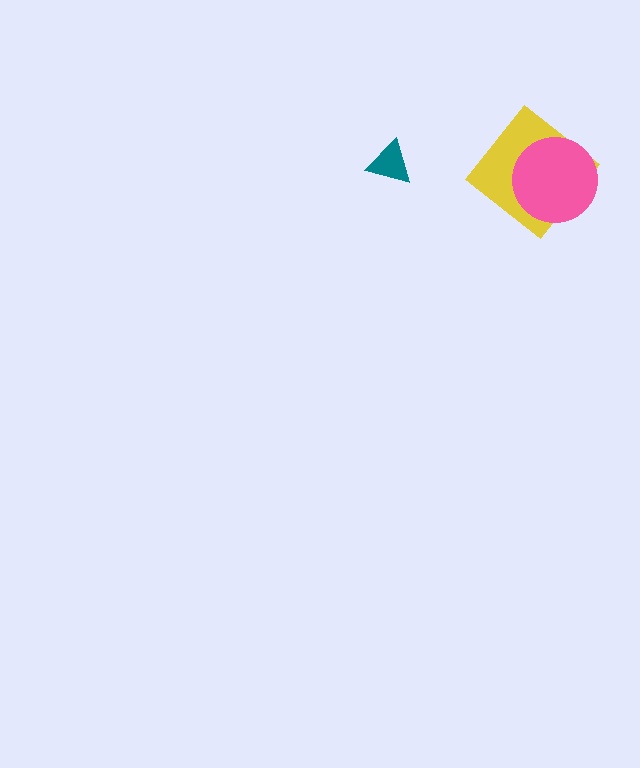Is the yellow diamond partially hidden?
Yes, it is partially covered by another shape.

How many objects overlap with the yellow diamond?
1 object overlaps with the yellow diamond.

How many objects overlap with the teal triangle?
0 objects overlap with the teal triangle.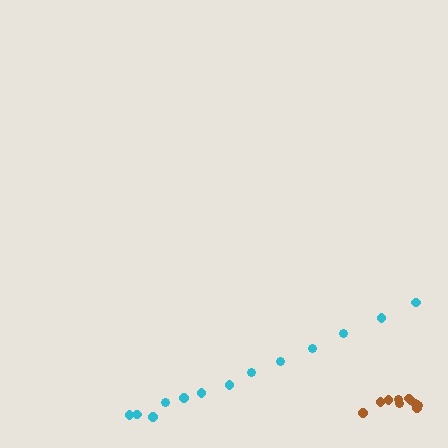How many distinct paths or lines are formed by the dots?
There are 2 distinct paths.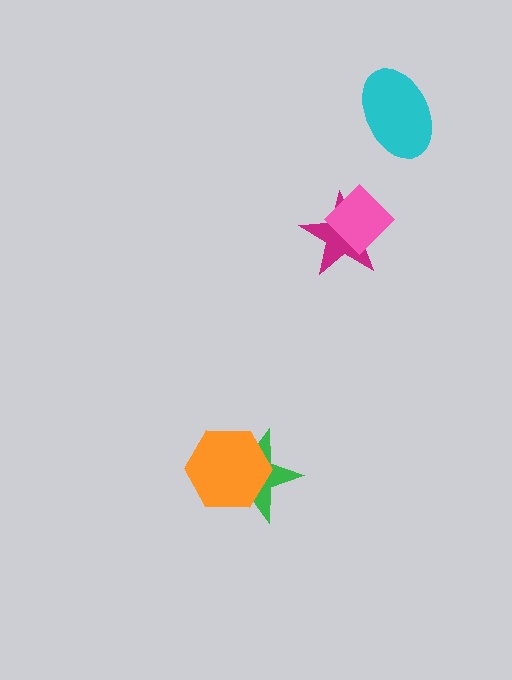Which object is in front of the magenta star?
The pink diamond is in front of the magenta star.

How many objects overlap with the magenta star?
1 object overlaps with the magenta star.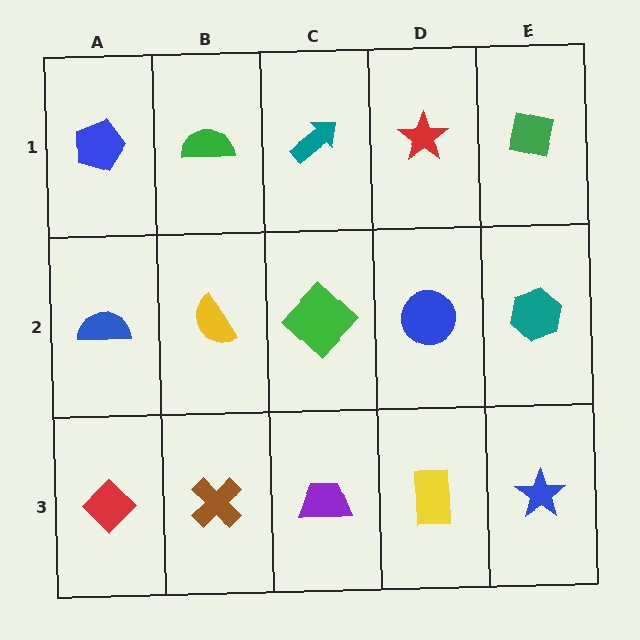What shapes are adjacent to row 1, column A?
A blue semicircle (row 2, column A), a green semicircle (row 1, column B).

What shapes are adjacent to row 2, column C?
A teal arrow (row 1, column C), a purple trapezoid (row 3, column C), a yellow semicircle (row 2, column B), a blue circle (row 2, column D).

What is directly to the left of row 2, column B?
A blue semicircle.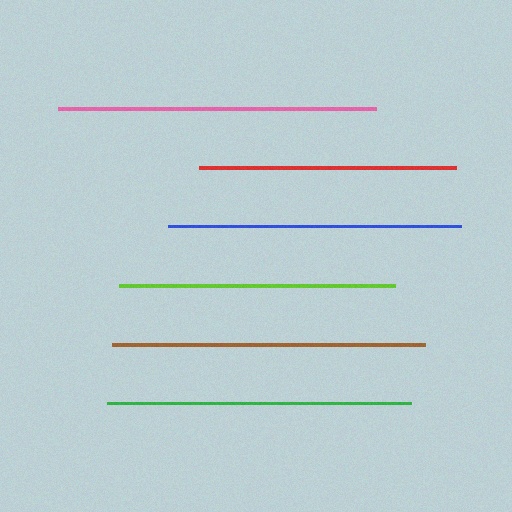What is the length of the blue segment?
The blue segment is approximately 293 pixels long.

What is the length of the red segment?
The red segment is approximately 257 pixels long.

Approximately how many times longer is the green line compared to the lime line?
The green line is approximately 1.1 times the length of the lime line.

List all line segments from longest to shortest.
From longest to shortest: pink, brown, green, blue, lime, red.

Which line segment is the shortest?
The red line is the shortest at approximately 257 pixels.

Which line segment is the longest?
The pink line is the longest at approximately 318 pixels.